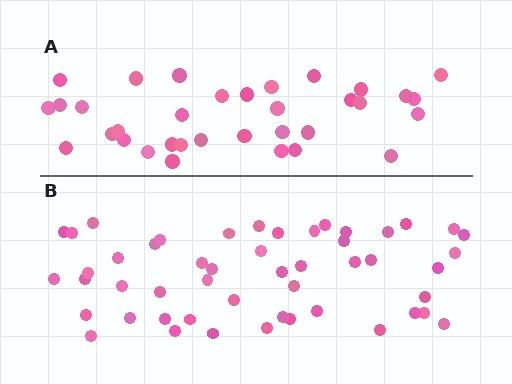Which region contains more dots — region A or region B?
Region B (the bottom region) has more dots.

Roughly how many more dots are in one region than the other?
Region B has approximately 15 more dots than region A.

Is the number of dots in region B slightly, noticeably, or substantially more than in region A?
Region B has substantially more. The ratio is roughly 1.5 to 1.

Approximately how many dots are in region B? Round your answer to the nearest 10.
About 50 dots.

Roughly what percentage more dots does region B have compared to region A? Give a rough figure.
About 45% more.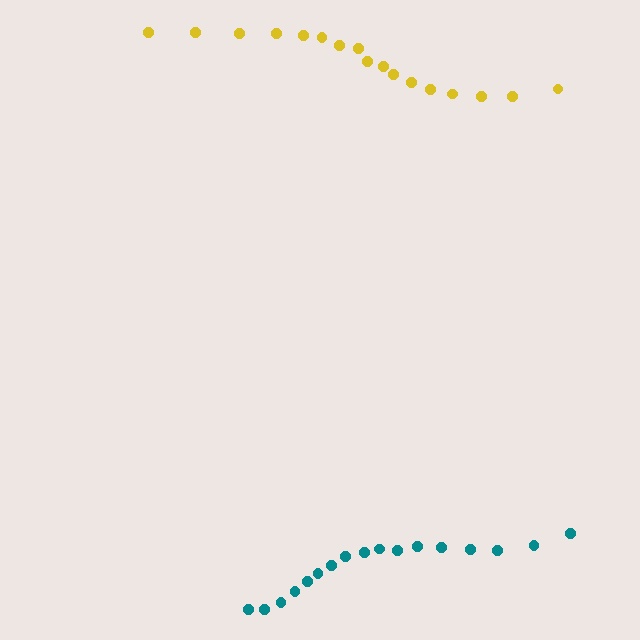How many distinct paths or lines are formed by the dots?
There are 2 distinct paths.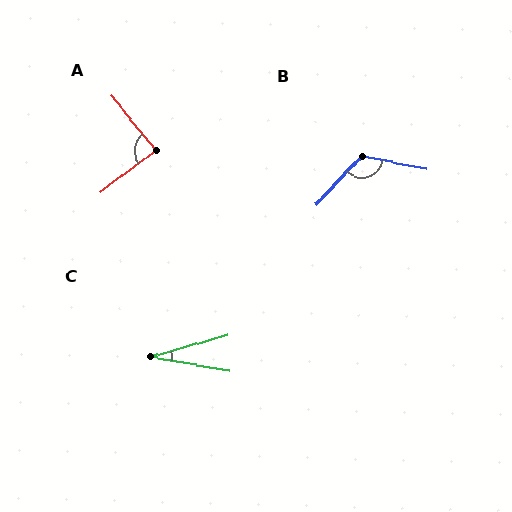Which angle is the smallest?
C, at approximately 26 degrees.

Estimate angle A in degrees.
Approximately 88 degrees.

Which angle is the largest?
B, at approximately 122 degrees.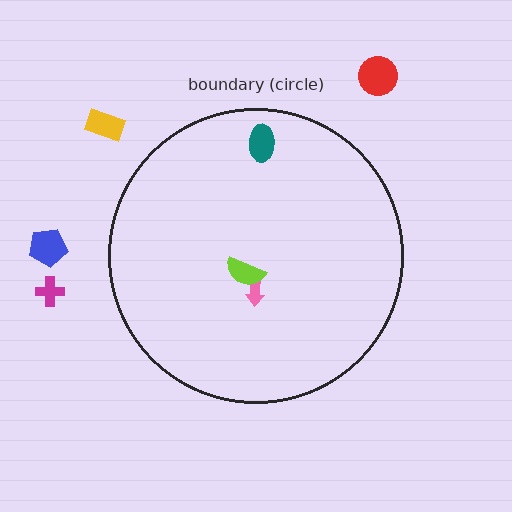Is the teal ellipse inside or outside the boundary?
Inside.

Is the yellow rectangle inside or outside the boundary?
Outside.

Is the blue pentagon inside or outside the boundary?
Outside.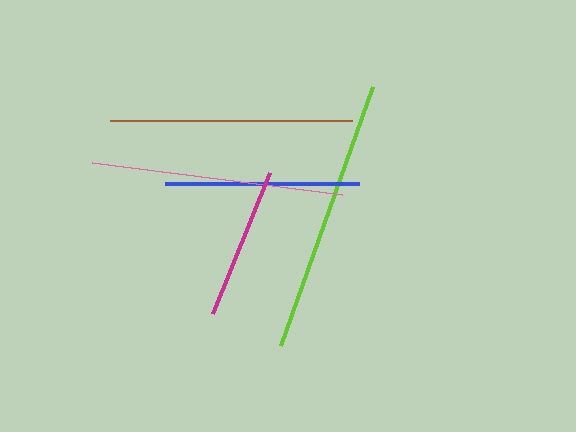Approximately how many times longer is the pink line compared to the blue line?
The pink line is approximately 1.3 times the length of the blue line.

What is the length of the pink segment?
The pink segment is approximately 252 pixels long.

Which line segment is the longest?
The lime line is the longest at approximately 275 pixels.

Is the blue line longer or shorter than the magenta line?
The blue line is longer than the magenta line.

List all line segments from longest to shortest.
From longest to shortest: lime, pink, brown, blue, magenta.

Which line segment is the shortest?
The magenta line is the shortest at approximately 152 pixels.